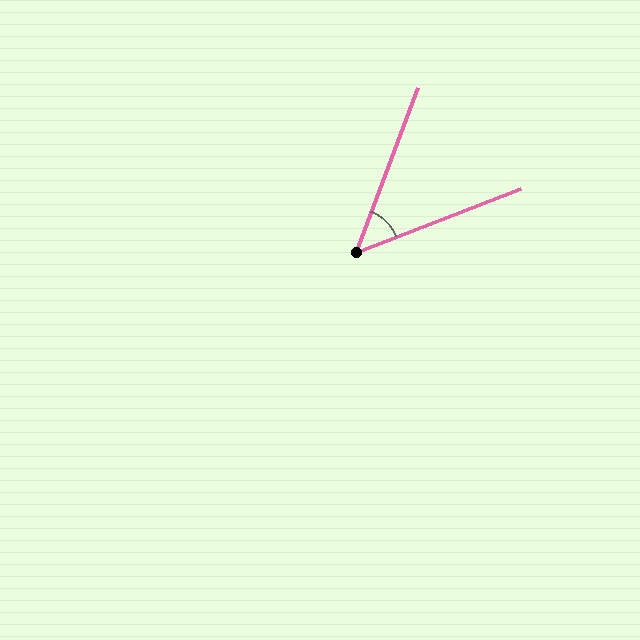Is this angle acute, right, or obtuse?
It is acute.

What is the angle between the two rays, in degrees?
Approximately 48 degrees.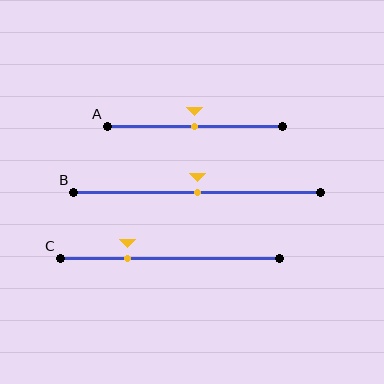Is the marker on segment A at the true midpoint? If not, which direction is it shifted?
Yes, the marker on segment A is at the true midpoint.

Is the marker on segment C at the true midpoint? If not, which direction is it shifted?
No, the marker on segment C is shifted to the left by about 19% of the segment length.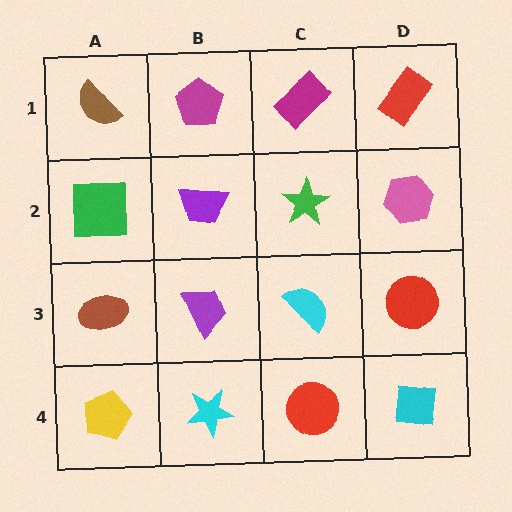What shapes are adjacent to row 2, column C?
A magenta rectangle (row 1, column C), a cyan semicircle (row 3, column C), a purple trapezoid (row 2, column B), a pink hexagon (row 2, column D).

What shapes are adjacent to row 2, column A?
A brown semicircle (row 1, column A), a brown ellipse (row 3, column A), a purple trapezoid (row 2, column B).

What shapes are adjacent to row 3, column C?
A green star (row 2, column C), a red circle (row 4, column C), a purple trapezoid (row 3, column B), a red circle (row 3, column D).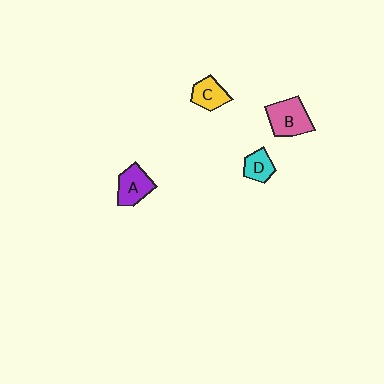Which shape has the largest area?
Shape B (pink).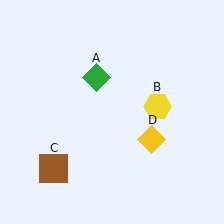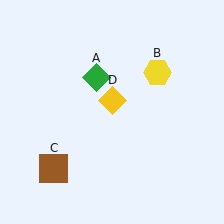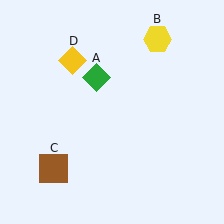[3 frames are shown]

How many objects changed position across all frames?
2 objects changed position: yellow hexagon (object B), yellow diamond (object D).